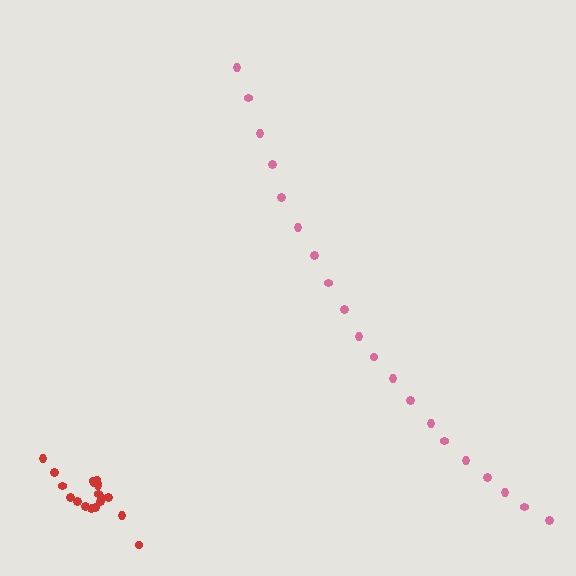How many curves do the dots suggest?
There are 2 distinct paths.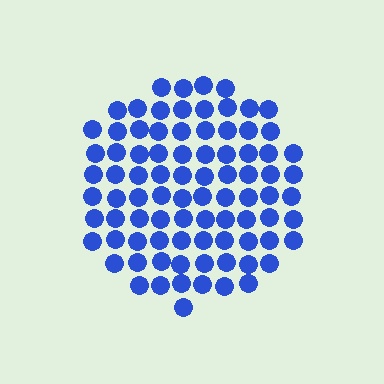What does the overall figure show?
The overall figure shows a circle.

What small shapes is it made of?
It is made of small circles.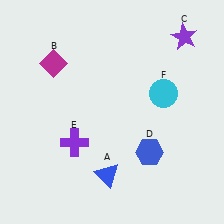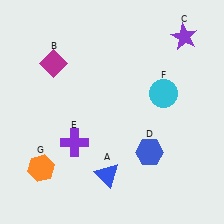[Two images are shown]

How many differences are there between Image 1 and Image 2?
There is 1 difference between the two images.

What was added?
An orange hexagon (G) was added in Image 2.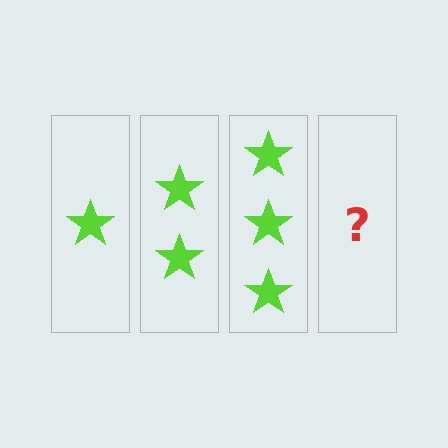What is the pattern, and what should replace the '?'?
The pattern is that each step adds one more star. The '?' should be 4 stars.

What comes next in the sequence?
The next element should be 4 stars.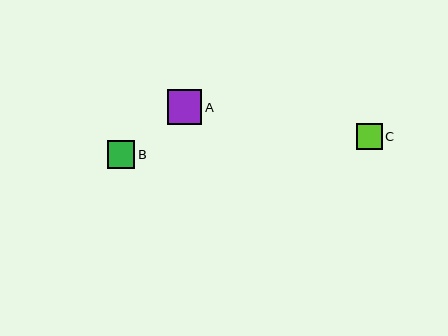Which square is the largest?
Square A is the largest with a size of approximately 34 pixels.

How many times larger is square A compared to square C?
Square A is approximately 1.3 times the size of square C.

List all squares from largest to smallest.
From largest to smallest: A, B, C.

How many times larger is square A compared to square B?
Square A is approximately 1.2 times the size of square B.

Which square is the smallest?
Square C is the smallest with a size of approximately 26 pixels.